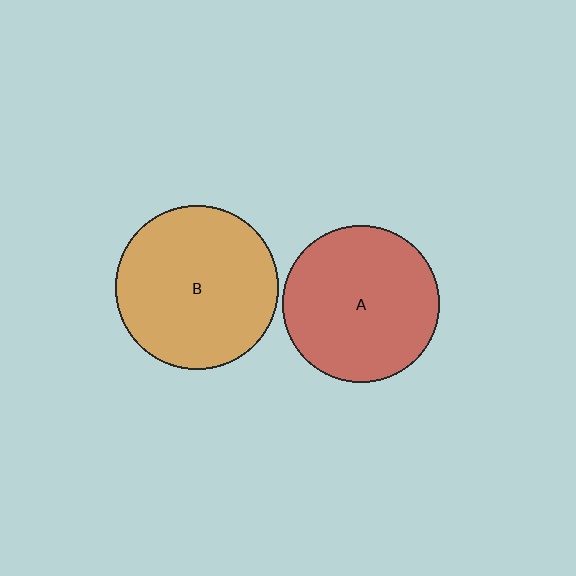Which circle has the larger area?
Circle B (orange).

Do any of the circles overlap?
No, none of the circles overlap.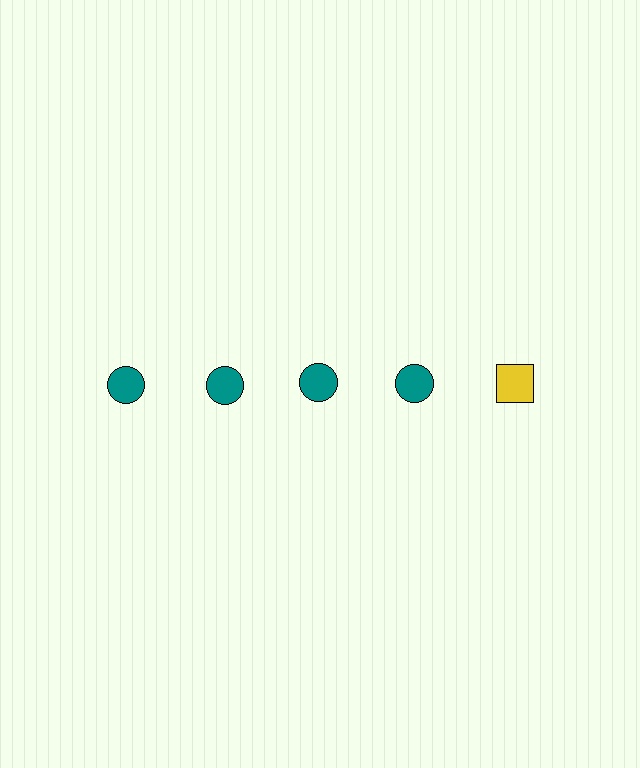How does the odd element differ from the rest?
It differs in both color (yellow instead of teal) and shape (square instead of circle).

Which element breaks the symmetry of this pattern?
The yellow square in the top row, rightmost column breaks the symmetry. All other shapes are teal circles.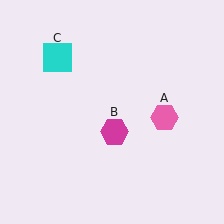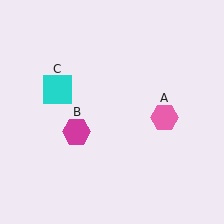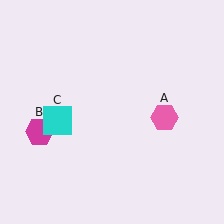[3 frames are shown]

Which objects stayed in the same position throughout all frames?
Pink hexagon (object A) remained stationary.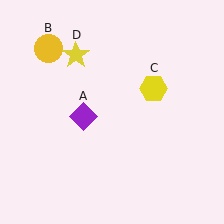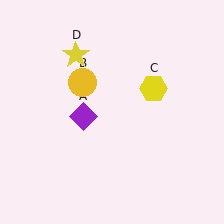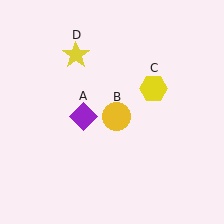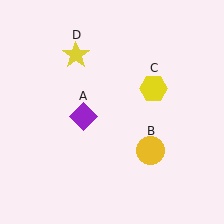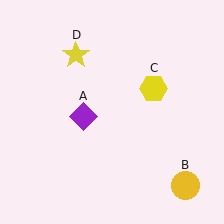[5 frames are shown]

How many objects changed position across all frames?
1 object changed position: yellow circle (object B).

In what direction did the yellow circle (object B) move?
The yellow circle (object B) moved down and to the right.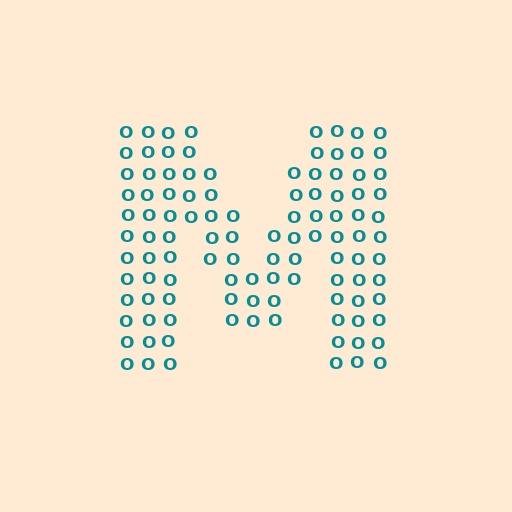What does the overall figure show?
The overall figure shows the letter M.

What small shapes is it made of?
It is made of small letter O's.